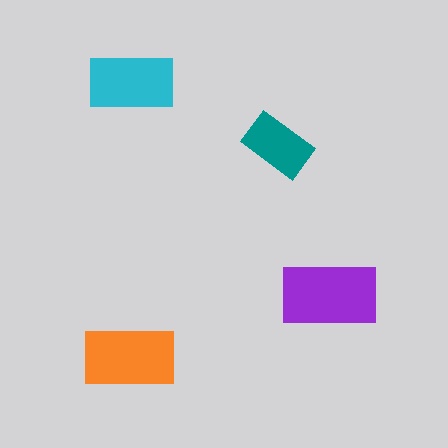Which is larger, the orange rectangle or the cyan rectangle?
The orange one.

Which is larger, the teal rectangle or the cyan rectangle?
The cyan one.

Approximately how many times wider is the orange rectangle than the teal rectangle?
About 1.5 times wider.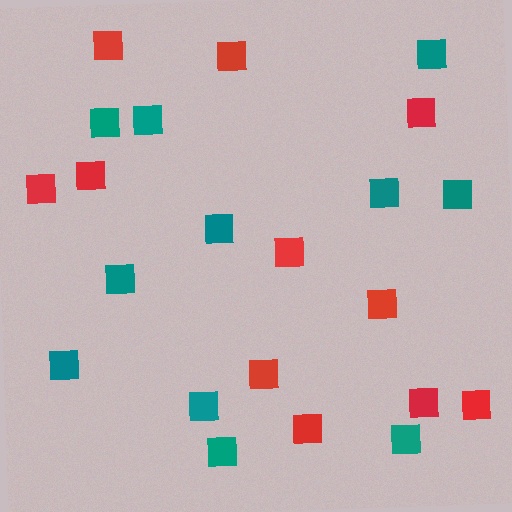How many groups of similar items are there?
There are 2 groups: one group of teal squares (11) and one group of red squares (11).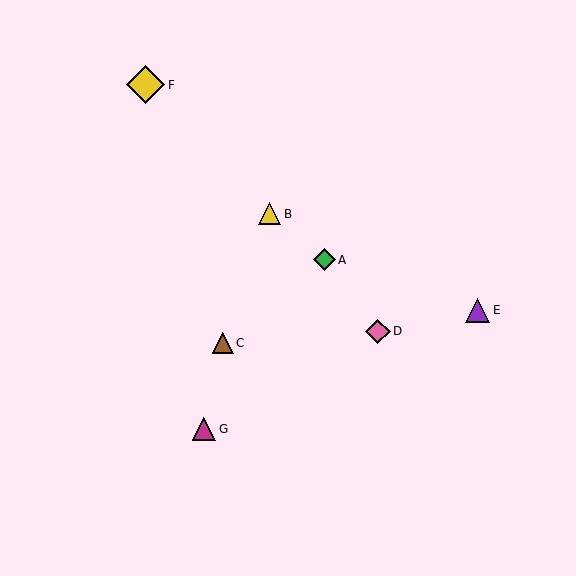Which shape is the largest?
The yellow diamond (labeled F) is the largest.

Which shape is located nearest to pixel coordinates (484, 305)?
The purple triangle (labeled E) at (477, 310) is nearest to that location.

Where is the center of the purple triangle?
The center of the purple triangle is at (477, 310).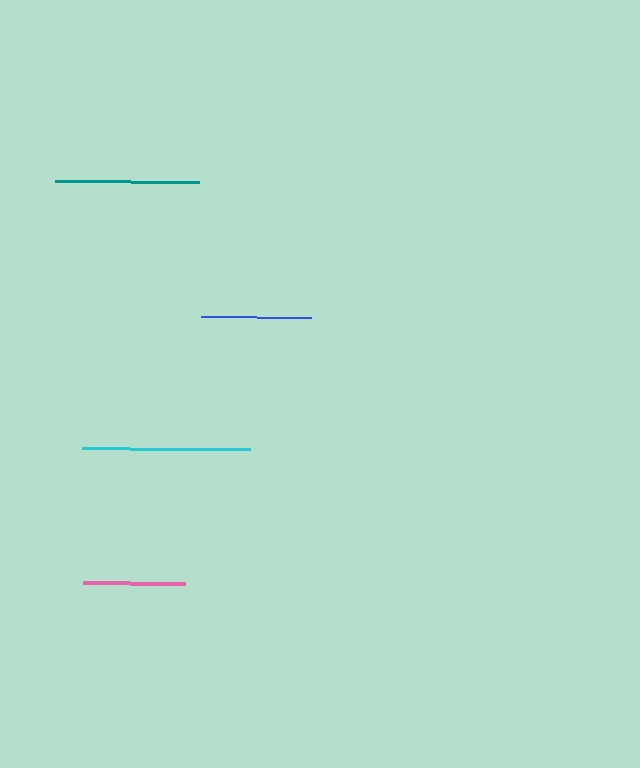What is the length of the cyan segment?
The cyan segment is approximately 168 pixels long.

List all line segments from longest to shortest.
From longest to shortest: cyan, teal, blue, pink.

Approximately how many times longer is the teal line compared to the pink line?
The teal line is approximately 1.4 times the length of the pink line.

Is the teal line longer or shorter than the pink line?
The teal line is longer than the pink line.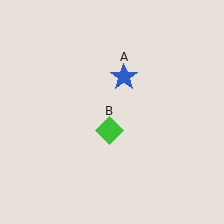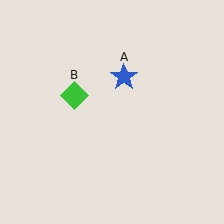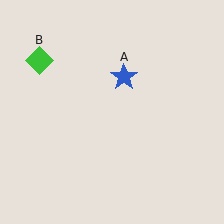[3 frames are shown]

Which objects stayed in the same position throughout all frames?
Blue star (object A) remained stationary.